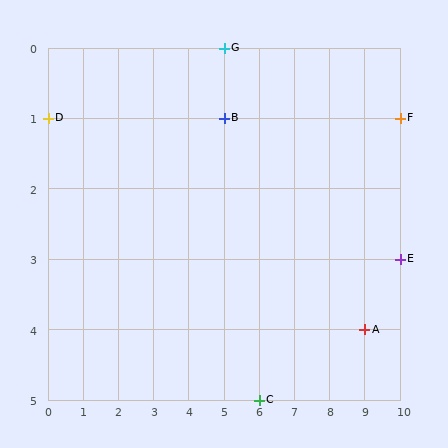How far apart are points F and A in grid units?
Points F and A are 1 column and 3 rows apart (about 3.2 grid units diagonally).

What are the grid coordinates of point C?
Point C is at grid coordinates (6, 5).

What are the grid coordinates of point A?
Point A is at grid coordinates (9, 4).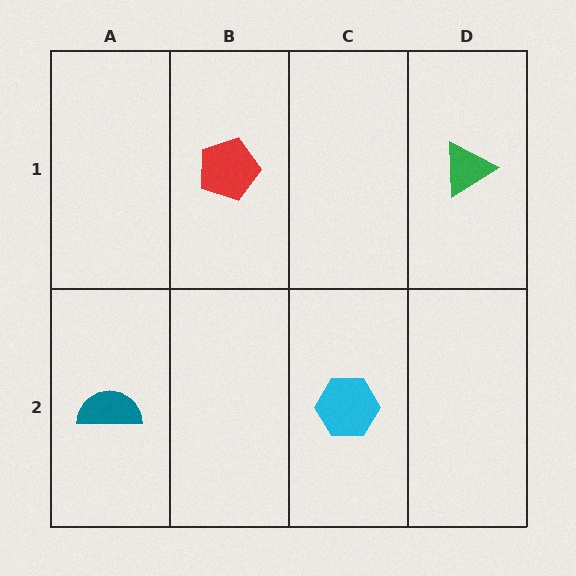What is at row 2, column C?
A cyan hexagon.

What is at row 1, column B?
A red pentagon.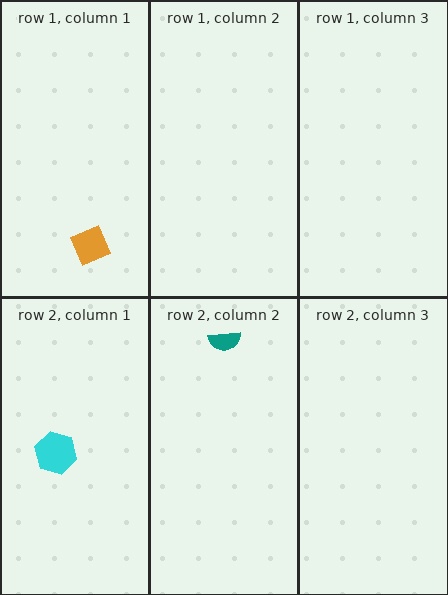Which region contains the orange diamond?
The row 1, column 1 region.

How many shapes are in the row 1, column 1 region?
1.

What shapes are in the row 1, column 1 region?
The orange diamond.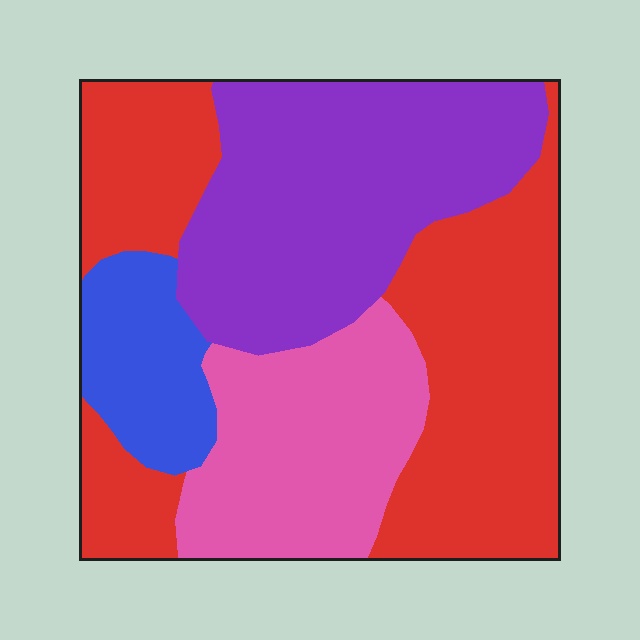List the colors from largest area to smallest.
From largest to smallest: red, purple, pink, blue.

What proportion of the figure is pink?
Pink covers about 20% of the figure.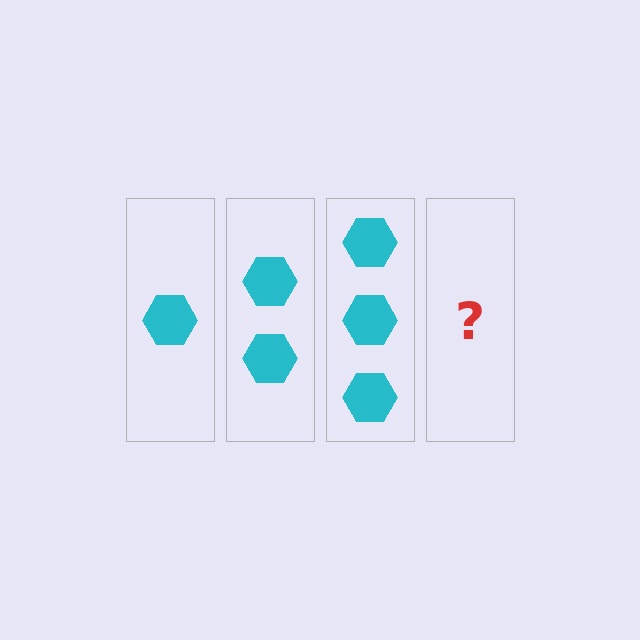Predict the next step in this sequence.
The next step is 4 hexagons.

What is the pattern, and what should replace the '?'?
The pattern is that each step adds one more hexagon. The '?' should be 4 hexagons.